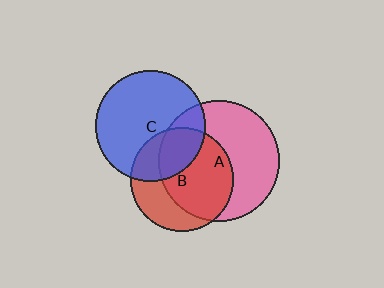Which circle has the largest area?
Circle A (pink).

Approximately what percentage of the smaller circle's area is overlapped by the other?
Approximately 35%.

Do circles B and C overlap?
Yes.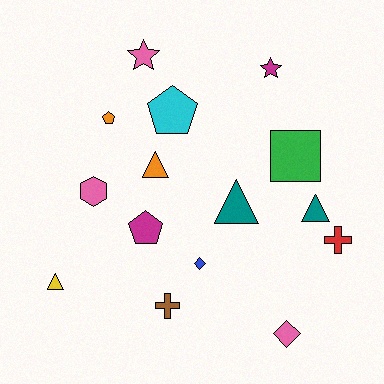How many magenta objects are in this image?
There are 2 magenta objects.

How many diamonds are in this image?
There are 2 diamonds.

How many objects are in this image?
There are 15 objects.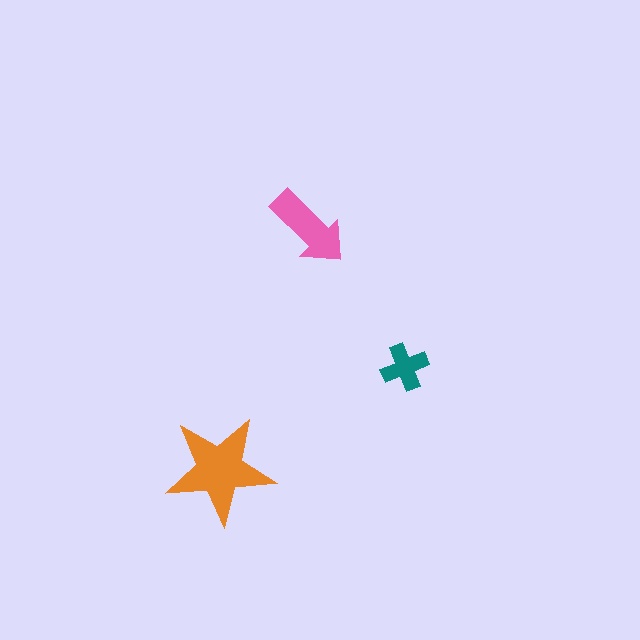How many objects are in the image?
There are 3 objects in the image.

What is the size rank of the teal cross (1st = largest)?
3rd.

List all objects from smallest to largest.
The teal cross, the pink arrow, the orange star.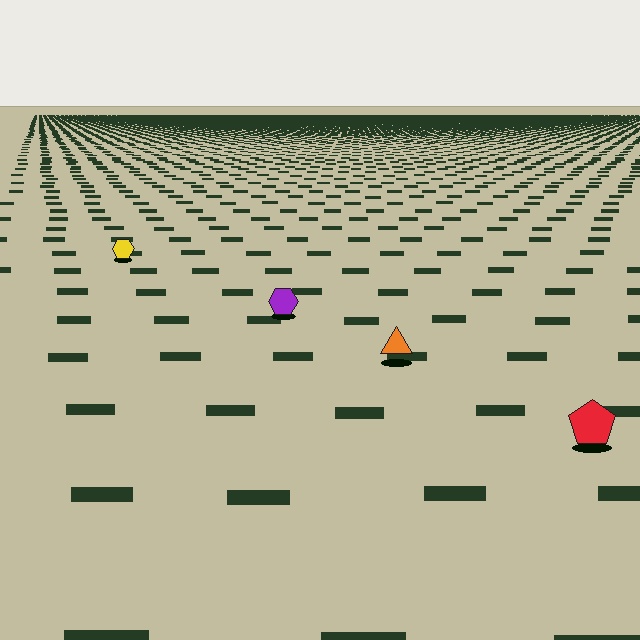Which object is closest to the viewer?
The red pentagon is closest. The texture marks near it are larger and more spread out.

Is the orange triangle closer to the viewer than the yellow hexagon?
Yes. The orange triangle is closer — you can tell from the texture gradient: the ground texture is coarser near it.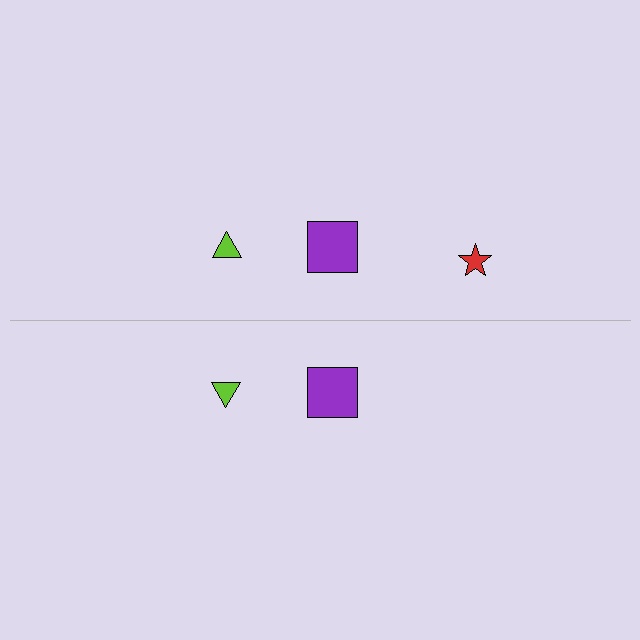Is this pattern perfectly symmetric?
No, the pattern is not perfectly symmetric. A red star is missing from the bottom side.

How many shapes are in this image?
There are 5 shapes in this image.